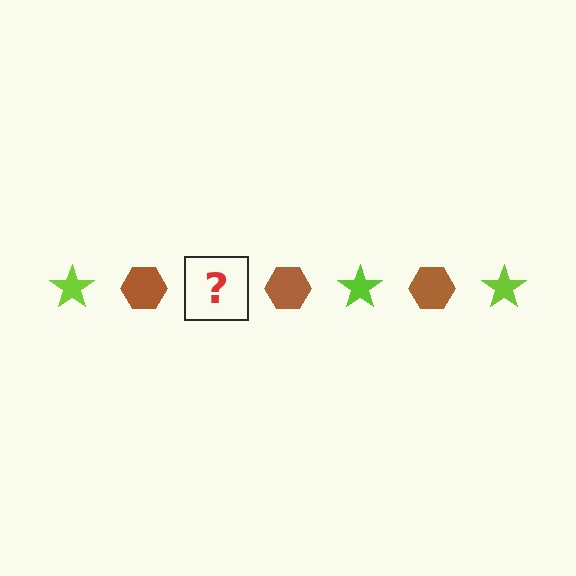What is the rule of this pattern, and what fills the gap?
The rule is that the pattern alternates between lime star and brown hexagon. The gap should be filled with a lime star.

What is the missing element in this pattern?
The missing element is a lime star.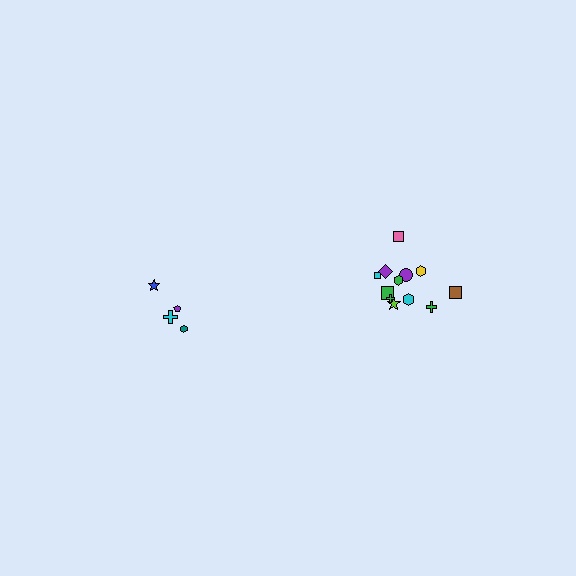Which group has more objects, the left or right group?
The right group.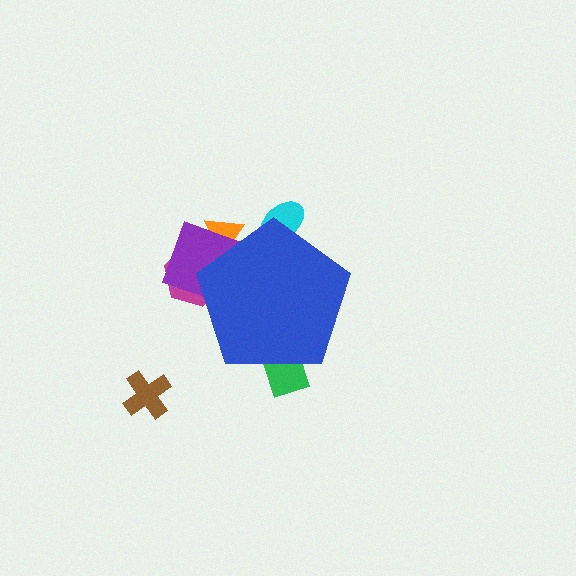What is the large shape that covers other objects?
A blue pentagon.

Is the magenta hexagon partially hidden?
Yes, the magenta hexagon is partially hidden behind the blue pentagon.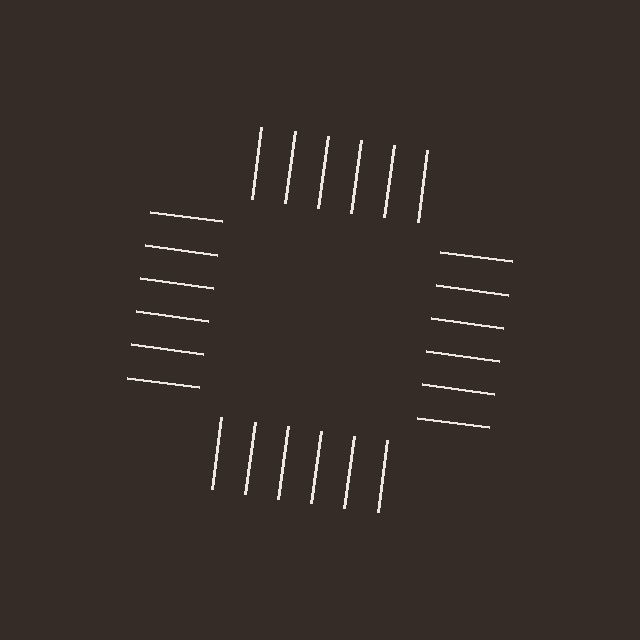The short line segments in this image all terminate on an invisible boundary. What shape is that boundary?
An illusory square — the line segments terminate on its edges but no continuous stroke is drawn.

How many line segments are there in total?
24 — 6 along each of the 4 edges.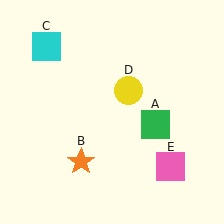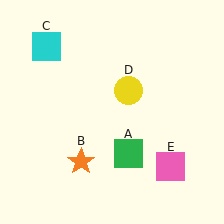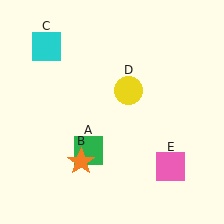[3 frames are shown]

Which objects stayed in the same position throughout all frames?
Orange star (object B) and cyan square (object C) and yellow circle (object D) and pink square (object E) remained stationary.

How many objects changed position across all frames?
1 object changed position: green square (object A).